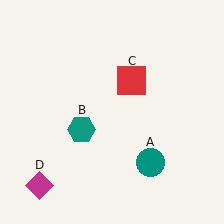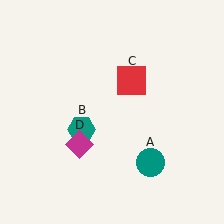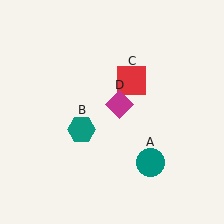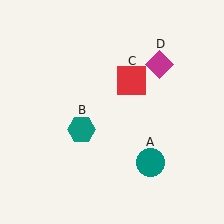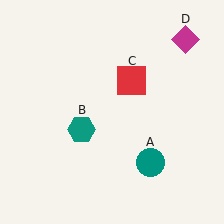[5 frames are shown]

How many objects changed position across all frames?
1 object changed position: magenta diamond (object D).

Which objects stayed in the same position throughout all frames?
Teal circle (object A) and teal hexagon (object B) and red square (object C) remained stationary.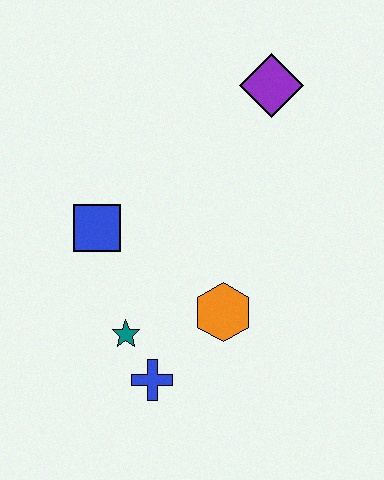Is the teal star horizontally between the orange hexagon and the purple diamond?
No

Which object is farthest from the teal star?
The purple diamond is farthest from the teal star.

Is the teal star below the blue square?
Yes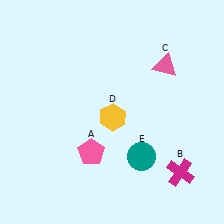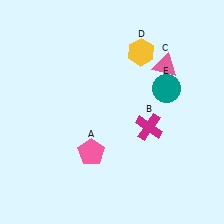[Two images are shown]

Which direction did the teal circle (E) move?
The teal circle (E) moved up.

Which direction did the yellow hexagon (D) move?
The yellow hexagon (D) moved up.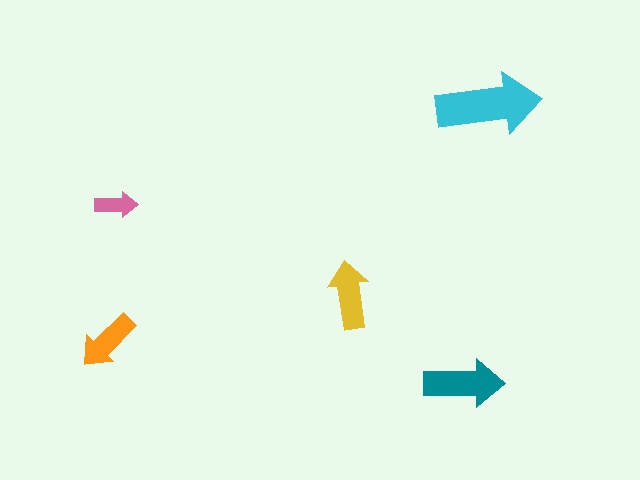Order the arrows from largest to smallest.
the cyan one, the teal one, the yellow one, the orange one, the pink one.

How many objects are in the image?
There are 5 objects in the image.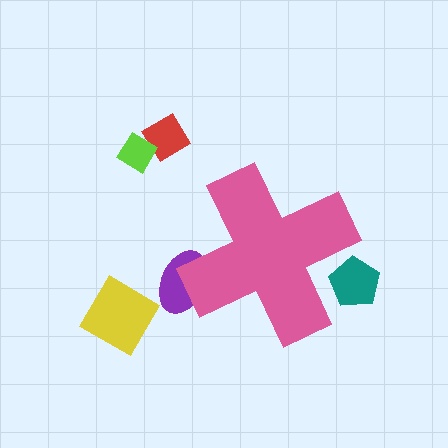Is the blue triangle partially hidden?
Yes, the blue triangle is partially hidden behind the pink cross.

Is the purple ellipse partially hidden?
Yes, the purple ellipse is partially hidden behind the pink cross.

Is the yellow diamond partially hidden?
No, the yellow diamond is fully visible.